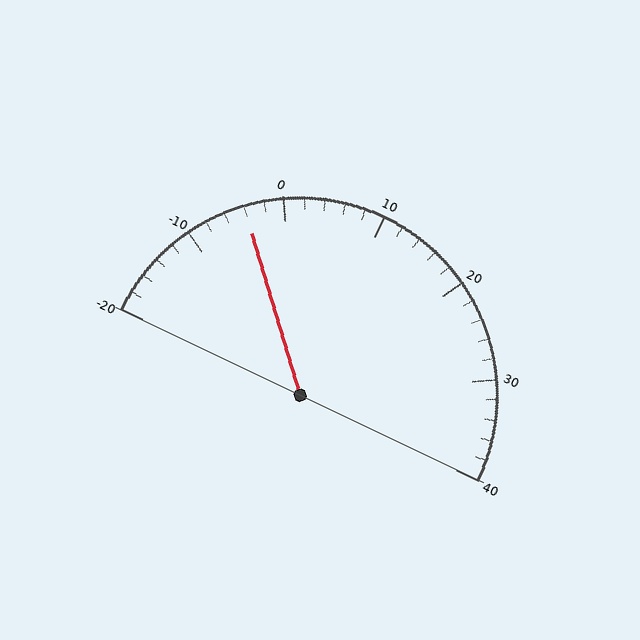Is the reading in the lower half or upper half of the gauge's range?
The reading is in the lower half of the range (-20 to 40).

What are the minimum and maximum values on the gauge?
The gauge ranges from -20 to 40.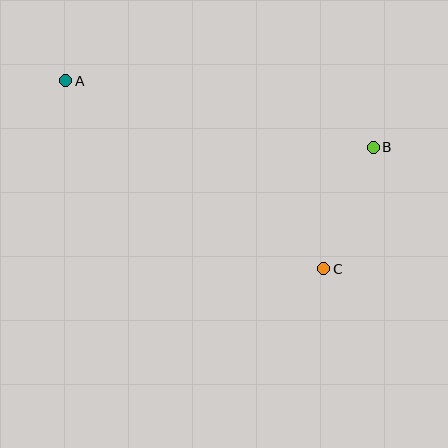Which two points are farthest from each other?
Points A and C are farthest from each other.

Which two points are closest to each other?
Points B and C are closest to each other.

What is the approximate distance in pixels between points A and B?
The distance between A and B is approximately 314 pixels.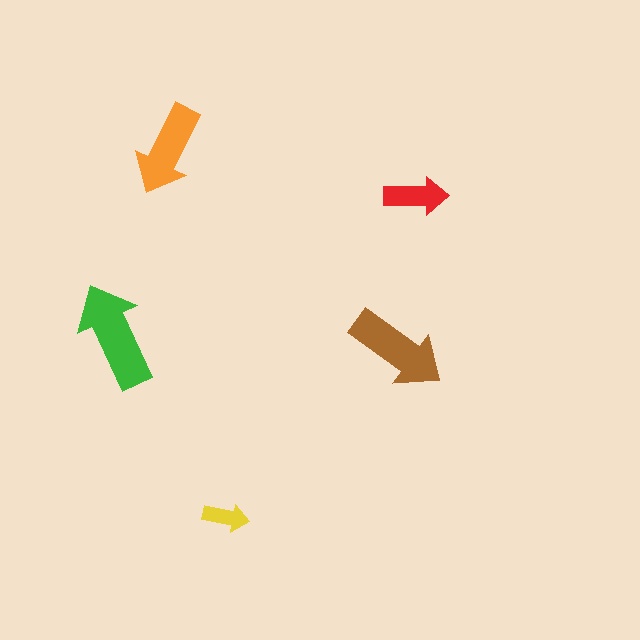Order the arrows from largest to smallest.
the green one, the brown one, the orange one, the red one, the yellow one.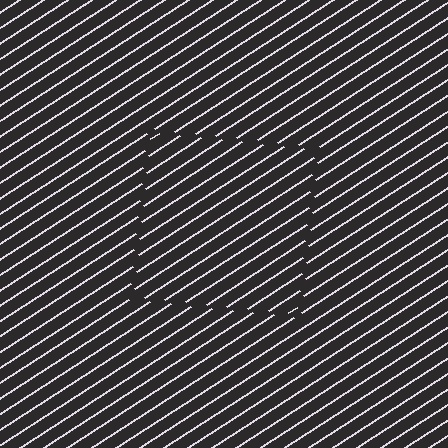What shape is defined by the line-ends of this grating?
An illusory square. The interior of the shape contains the same grating, shifted by half a period — the contour is defined by the phase discontinuity where line-ends from the inner and outer gratings abut.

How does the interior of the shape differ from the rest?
The interior of the shape contains the same grating, shifted by half a period — the contour is defined by the phase discontinuity where line-ends from the inner and outer gratings abut.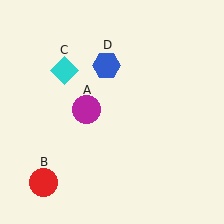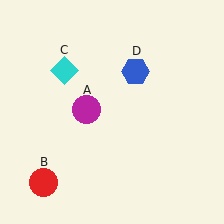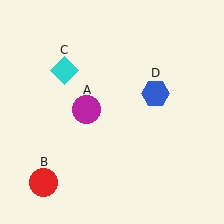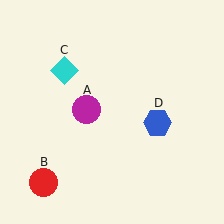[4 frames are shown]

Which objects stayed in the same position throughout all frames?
Magenta circle (object A) and red circle (object B) and cyan diamond (object C) remained stationary.